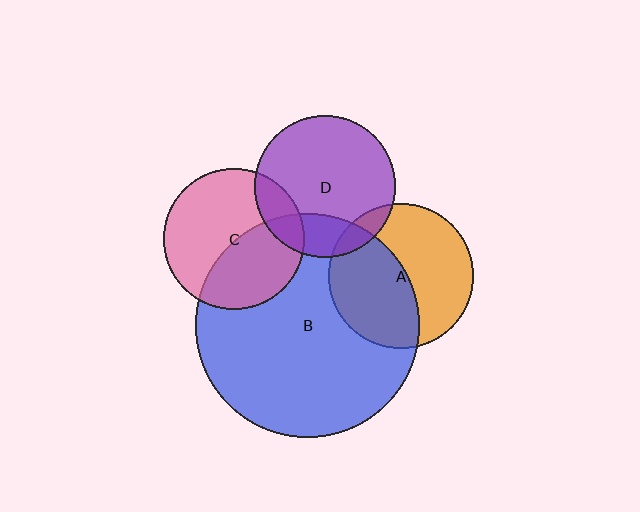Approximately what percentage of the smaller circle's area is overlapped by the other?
Approximately 40%.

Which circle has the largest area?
Circle B (blue).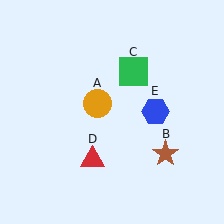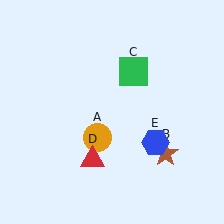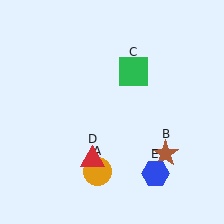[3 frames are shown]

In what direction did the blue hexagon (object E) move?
The blue hexagon (object E) moved down.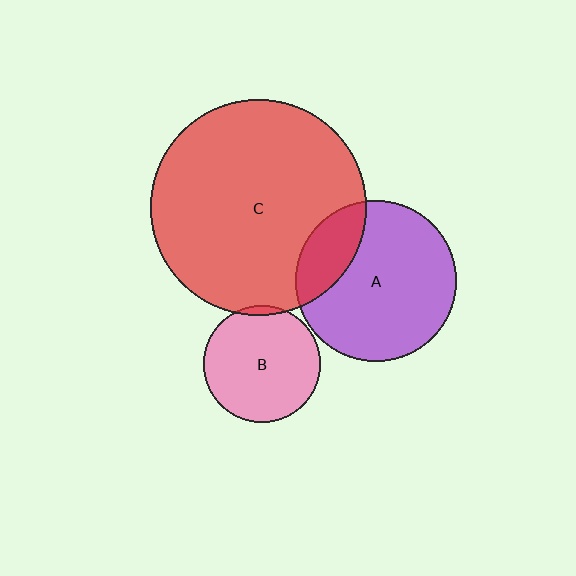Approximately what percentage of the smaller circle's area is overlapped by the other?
Approximately 20%.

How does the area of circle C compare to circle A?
Approximately 1.8 times.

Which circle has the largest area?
Circle C (red).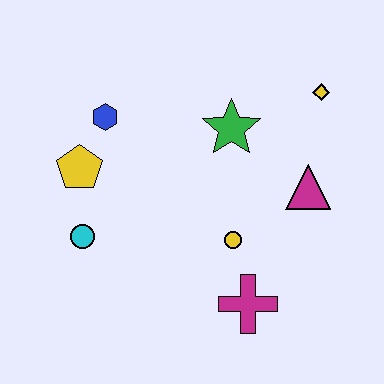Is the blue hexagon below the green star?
No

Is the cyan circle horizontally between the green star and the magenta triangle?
No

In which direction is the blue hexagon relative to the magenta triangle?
The blue hexagon is to the left of the magenta triangle.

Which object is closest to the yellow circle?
The magenta cross is closest to the yellow circle.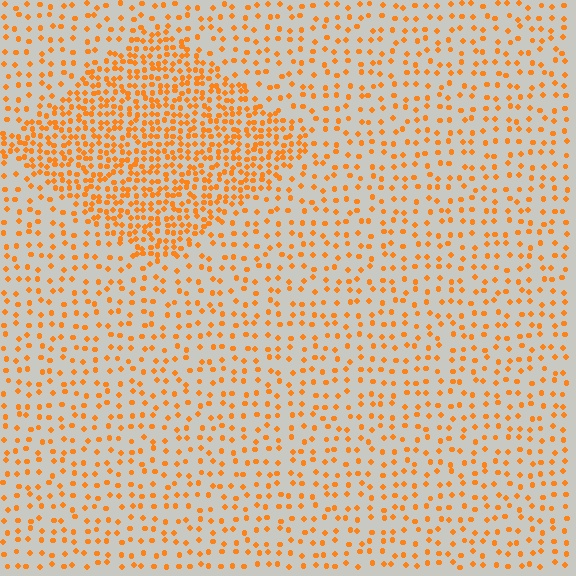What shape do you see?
I see a diamond.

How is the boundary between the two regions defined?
The boundary is defined by a change in element density (approximately 2.4x ratio). All elements are the same color, size, and shape.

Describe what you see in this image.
The image contains small orange elements arranged at two different densities. A diamond-shaped region is visible where the elements are more densely packed than the surrounding area.